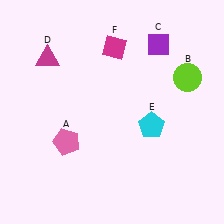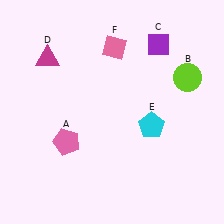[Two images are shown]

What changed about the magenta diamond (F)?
In Image 1, F is magenta. In Image 2, it changed to pink.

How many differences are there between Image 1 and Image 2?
There is 1 difference between the two images.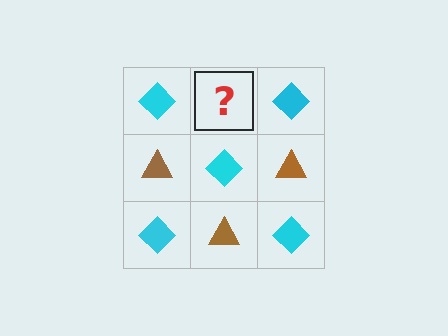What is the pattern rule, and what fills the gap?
The rule is that it alternates cyan diamond and brown triangle in a checkerboard pattern. The gap should be filled with a brown triangle.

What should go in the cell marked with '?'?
The missing cell should contain a brown triangle.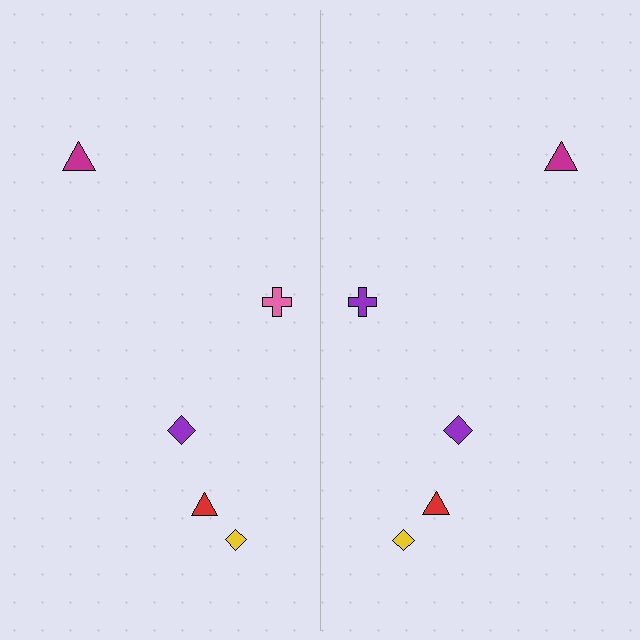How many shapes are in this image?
There are 10 shapes in this image.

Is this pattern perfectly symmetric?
No, the pattern is not perfectly symmetric. The purple cross on the right side breaks the symmetry — its mirror counterpart is pink.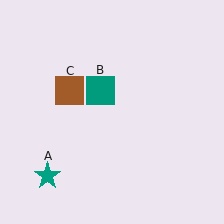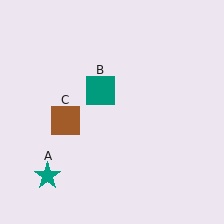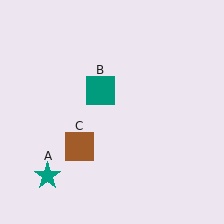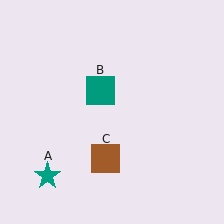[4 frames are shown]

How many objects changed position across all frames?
1 object changed position: brown square (object C).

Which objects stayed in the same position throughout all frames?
Teal star (object A) and teal square (object B) remained stationary.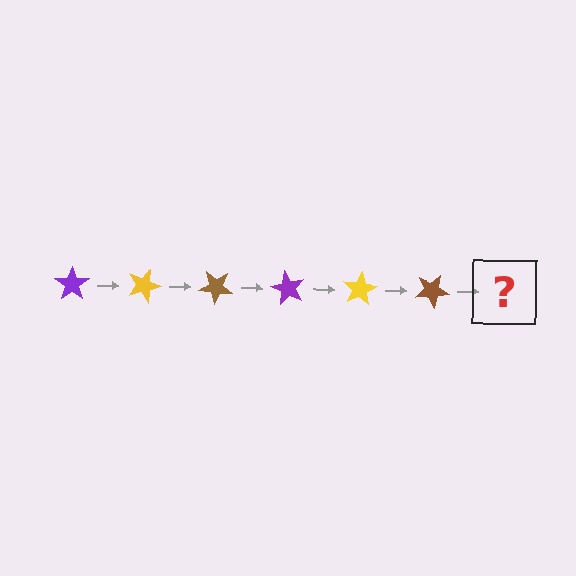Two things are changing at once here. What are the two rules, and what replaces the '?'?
The two rules are that it rotates 20 degrees each step and the color cycles through purple, yellow, and brown. The '?' should be a purple star, rotated 120 degrees from the start.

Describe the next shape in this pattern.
It should be a purple star, rotated 120 degrees from the start.